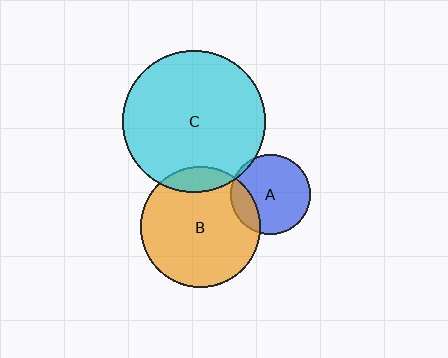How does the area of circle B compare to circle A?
Approximately 2.3 times.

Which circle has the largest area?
Circle C (cyan).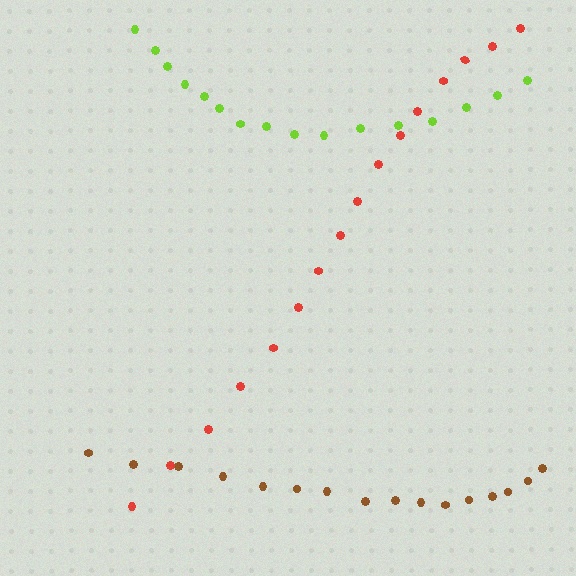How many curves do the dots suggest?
There are 3 distinct paths.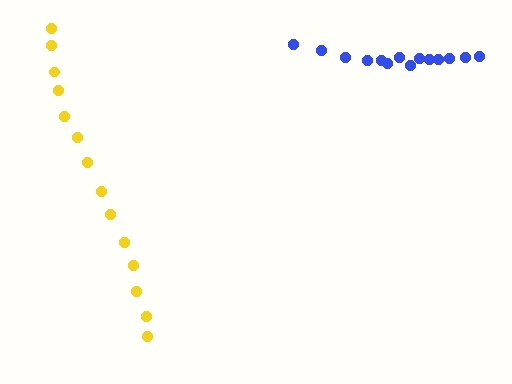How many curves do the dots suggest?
There are 2 distinct paths.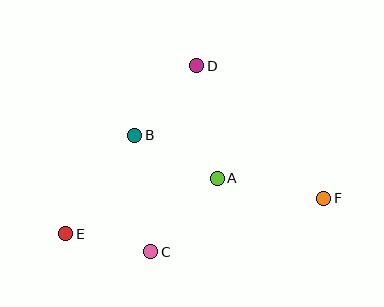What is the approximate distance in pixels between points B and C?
The distance between B and C is approximately 117 pixels.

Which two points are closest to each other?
Points C and E are closest to each other.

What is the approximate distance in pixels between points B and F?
The distance between B and F is approximately 199 pixels.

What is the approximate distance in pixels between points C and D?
The distance between C and D is approximately 191 pixels.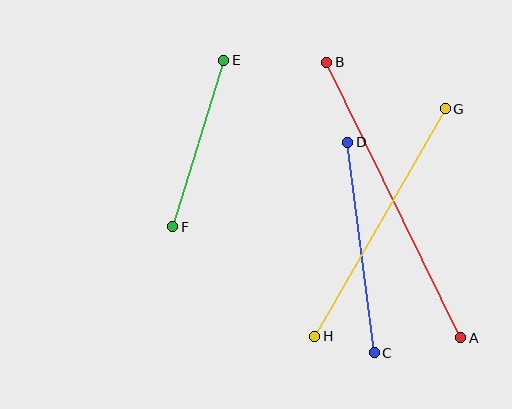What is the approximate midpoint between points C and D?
The midpoint is at approximately (361, 248) pixels.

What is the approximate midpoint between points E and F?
The midpoint is at approximately (198, 143) pixels.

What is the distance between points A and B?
The distance is approximately 306 pixels.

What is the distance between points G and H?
The distance is approximately 262 pixels.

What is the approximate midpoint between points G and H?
The midpoint is at approximately (380, 223) pixels.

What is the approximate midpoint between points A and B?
The midpoint is at approximately (394, 200) pixels.